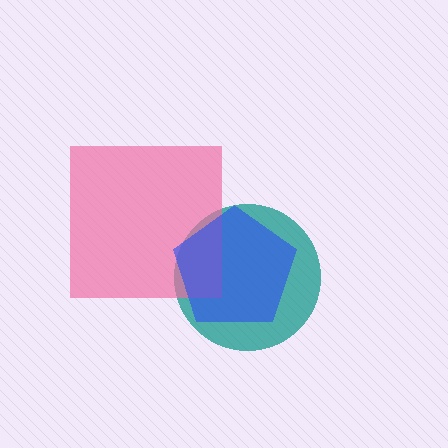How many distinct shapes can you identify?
There are 3 distinct shapes: a teal circle, a pink square, a blue pentagon.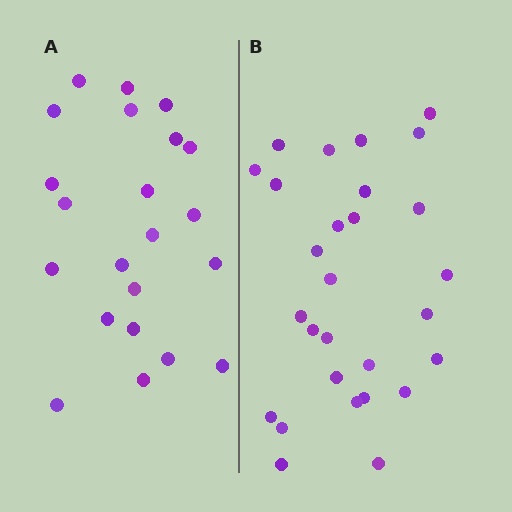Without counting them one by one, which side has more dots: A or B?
Region B (the right region) has more dots.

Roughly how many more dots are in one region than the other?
Region B has about 6 more dots than region A.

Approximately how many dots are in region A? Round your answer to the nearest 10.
About 20 dots. (The exact count is 22, which rounds to 20.)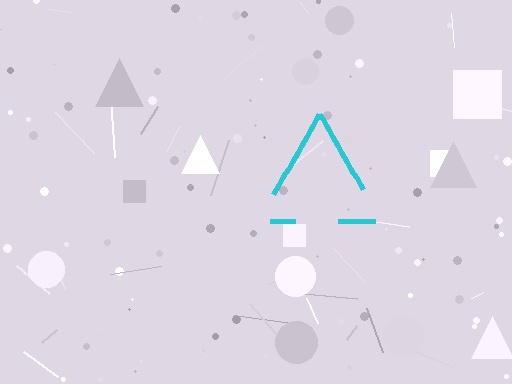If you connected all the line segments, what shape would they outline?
They would outline a triangle.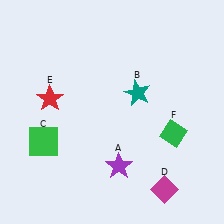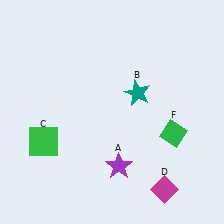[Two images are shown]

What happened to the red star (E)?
The red star (E) was removed in Image 2. It was in the top-left area of Image 1.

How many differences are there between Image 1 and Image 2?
There is 1 difference between the two images.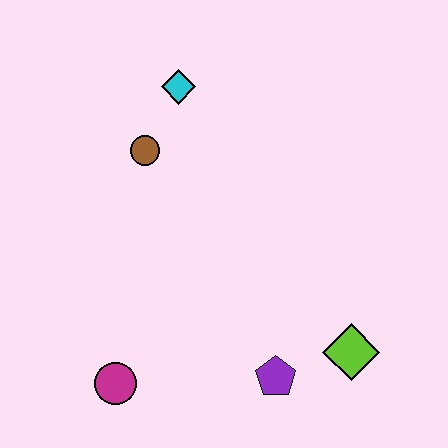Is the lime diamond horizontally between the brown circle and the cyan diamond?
No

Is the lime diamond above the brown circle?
No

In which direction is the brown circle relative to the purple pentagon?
The brown circle is above the purple pentagon.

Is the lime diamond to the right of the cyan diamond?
Yes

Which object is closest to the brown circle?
The cyan diamond is closest to the brown circle.